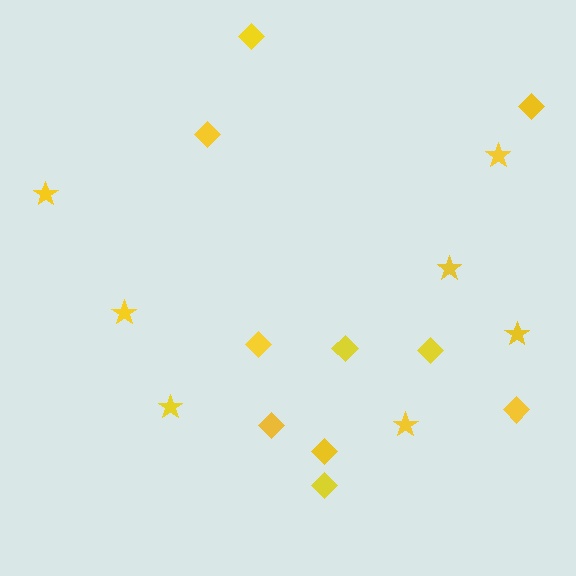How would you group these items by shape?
There are 2 groups: one group of stars (7) and one group of diamonds (10).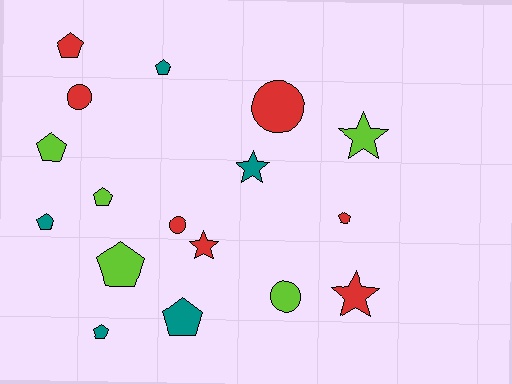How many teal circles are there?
There are no teal circles.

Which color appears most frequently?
Red, with 7 objects.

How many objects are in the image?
There are 17 objects.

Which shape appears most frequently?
Pentagon, with 9 objects.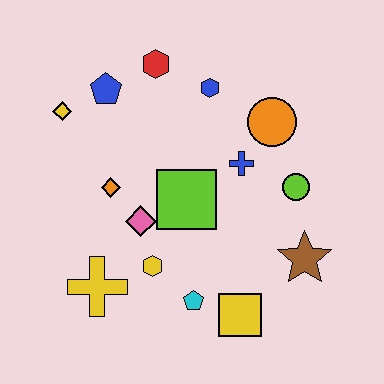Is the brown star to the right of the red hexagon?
Yes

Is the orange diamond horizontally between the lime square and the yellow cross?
Yes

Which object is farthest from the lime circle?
The yellow diamond is farthest from the lime circle.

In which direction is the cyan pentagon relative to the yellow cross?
The cyan pentagon is to the right of the yellow cross.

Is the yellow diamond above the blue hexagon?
No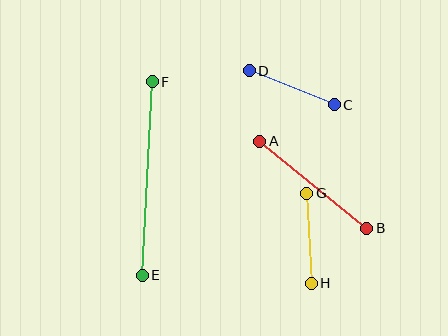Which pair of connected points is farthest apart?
Points E and F are farthest apart.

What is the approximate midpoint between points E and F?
The midpoint is at approximately (147, 178) pixels.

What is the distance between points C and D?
The distance is approximately 91 pixels.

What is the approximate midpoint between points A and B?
The midpoint is at approximately (313, 185) pixels.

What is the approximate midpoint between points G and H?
The midpoint is at approximately (309, 238) pixels.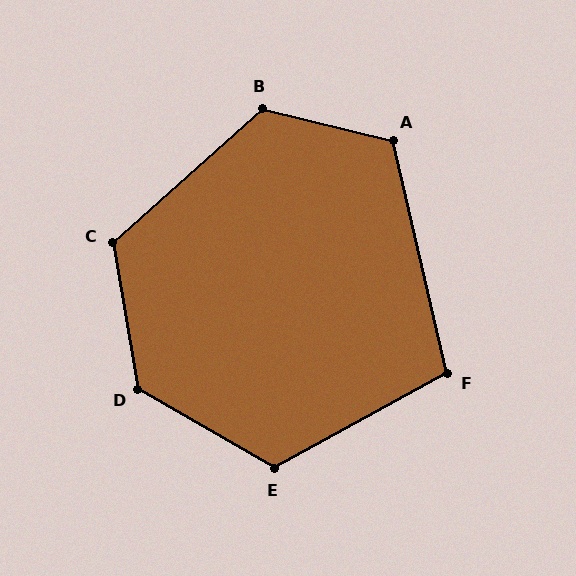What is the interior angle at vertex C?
Approximately 122 degrees (obtuse).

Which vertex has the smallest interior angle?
F, at approximately 106 degrees.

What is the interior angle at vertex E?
Approximately 121 degrees (obtuse).